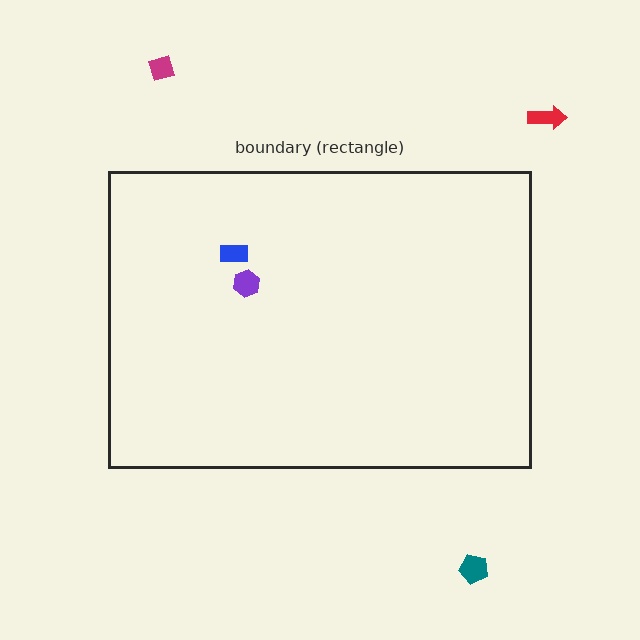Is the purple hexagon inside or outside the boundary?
Inside.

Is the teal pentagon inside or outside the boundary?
Outside.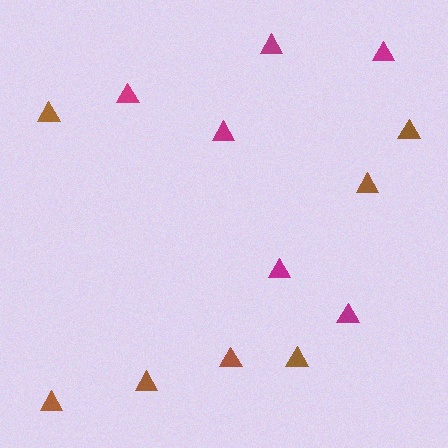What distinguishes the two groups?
There are 2 groups: one group of magenta triangles (6) and one group of brown triangles (7).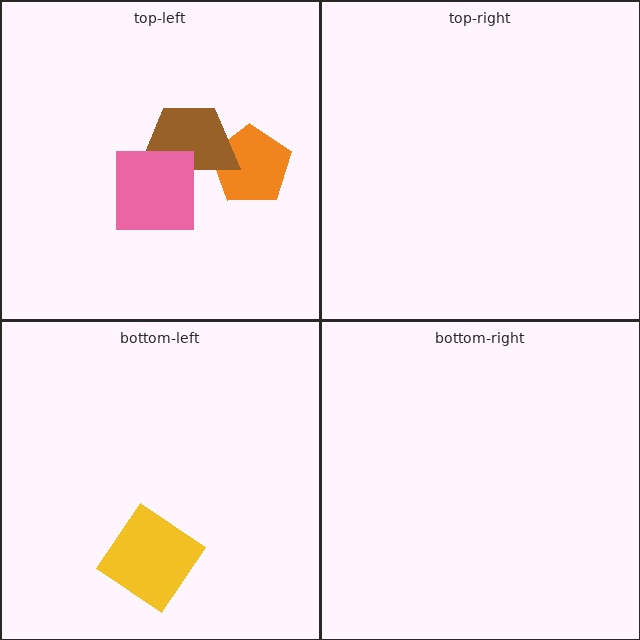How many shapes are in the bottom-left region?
1.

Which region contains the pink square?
The top-left region.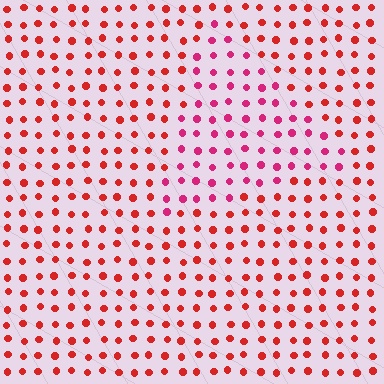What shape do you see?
I see a triangle.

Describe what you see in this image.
The image is filled with small red elements in a uniform arrangement. A triangle-shaped region is visible where the elements are tinted to a slightly different hue, forming a subtle color boundary.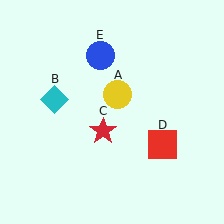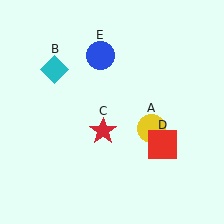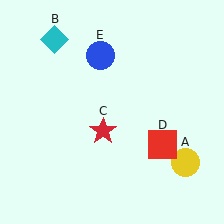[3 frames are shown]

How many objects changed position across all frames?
2 objects changed position: yellow circle (object A), cyan diamond (object B).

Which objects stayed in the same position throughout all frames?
Red star (object C) and red square (object D) and blue circle (object E) remained stationary.